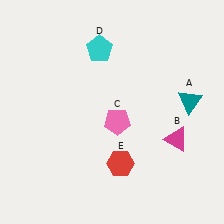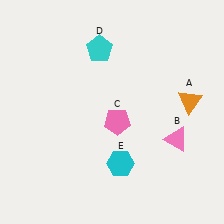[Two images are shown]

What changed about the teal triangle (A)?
In Image 1, A is teal. In Image 2, it changed to orange.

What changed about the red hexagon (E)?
In Image 1, E is red. In Image 2, it changed to cyan.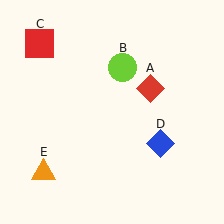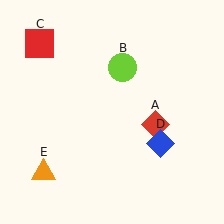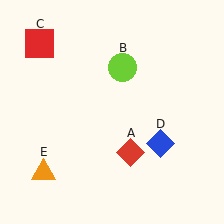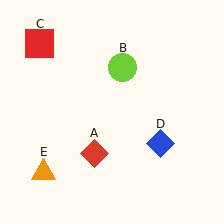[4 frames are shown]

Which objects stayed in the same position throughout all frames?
Lime circle (object B) and red square (object C) and blue diamond (object D) and orange triangle (object E) remained stationary.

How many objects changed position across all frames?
1 object changed position: red diamond (object A).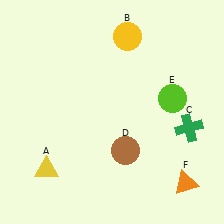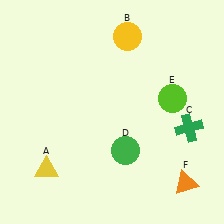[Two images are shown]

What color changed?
The circle (D) changed from brown in Image 1 to green in Image 2.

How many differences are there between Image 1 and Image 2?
There is 1 difference between the two images.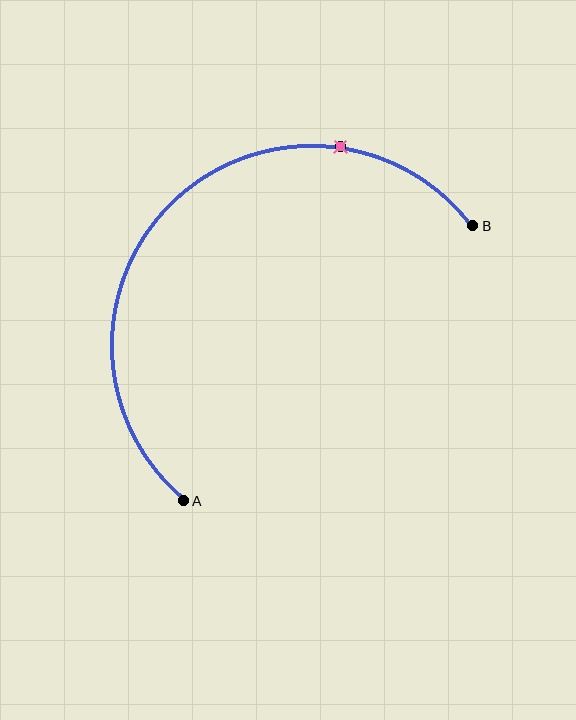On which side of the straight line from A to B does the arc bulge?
The arc bulges above and to the left of the straight line connecting A and B.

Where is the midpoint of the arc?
The arc midpoint is the point on the curve farthest from the straight line joining A and B. It sits above and to the left of that line.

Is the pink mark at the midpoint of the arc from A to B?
No. The pink mark lies on the arc but is closer to endpoint B. The arc midpoint would be at the point on the curve equidistant along the arc from both A and B.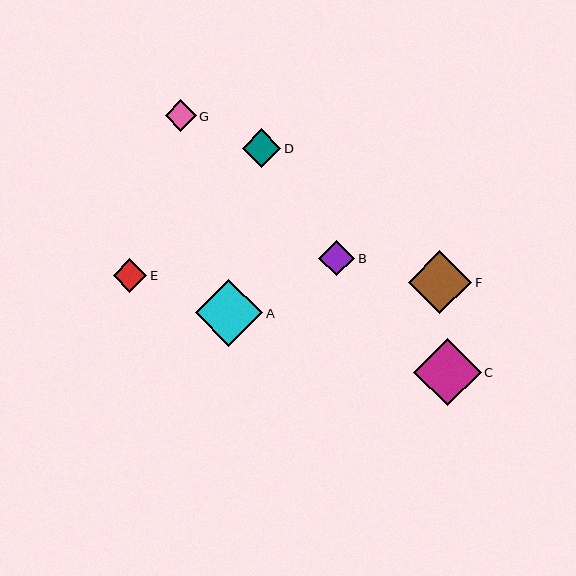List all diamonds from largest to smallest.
From largest to smallest: C, A, F, D, B, E, G.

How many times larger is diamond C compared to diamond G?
Diamond C is approximately 2.2 times the size of diamond G.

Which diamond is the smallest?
Diamond G is the smallest with a size of approximately 31 pixels.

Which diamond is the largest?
Diamond C is the largest with a size of approximately 68 pixels.